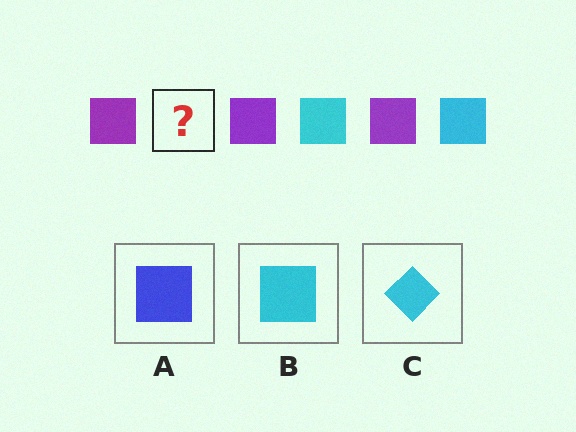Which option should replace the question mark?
Option B.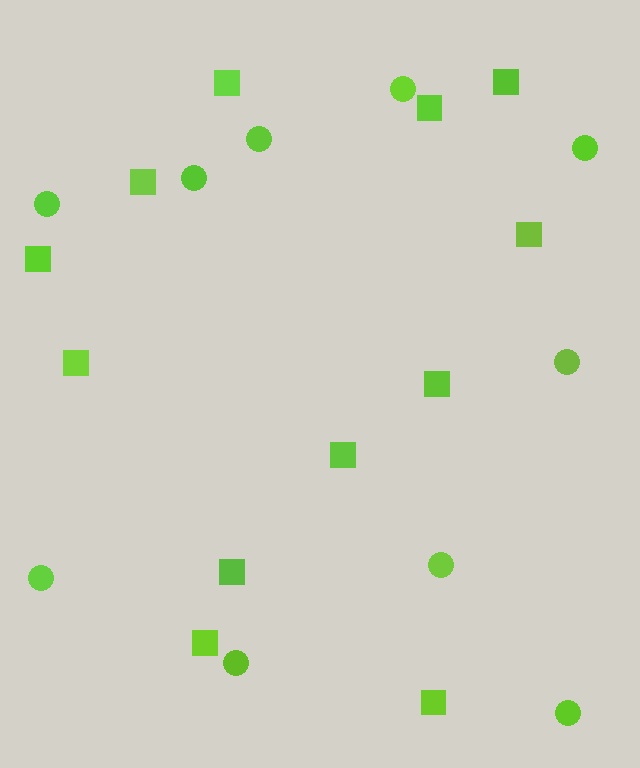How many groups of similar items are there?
There are 2 groups: one group of squares (12) and one group of circles (10).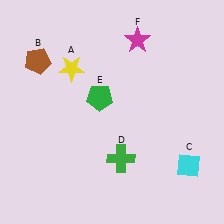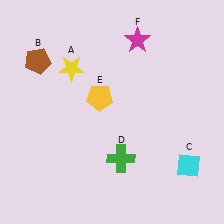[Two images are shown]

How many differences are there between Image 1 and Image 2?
There is 1 difference between the two images.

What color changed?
The pentagon (E) changed from green in Image 1 to yellow in Image 2.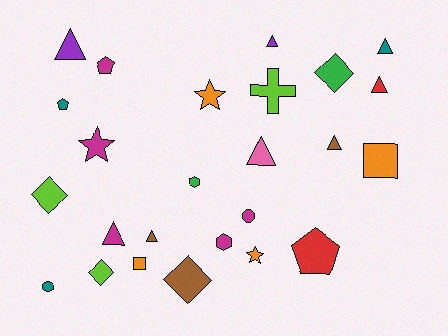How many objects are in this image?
There are 25 objects.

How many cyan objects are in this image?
There are no cyan objects.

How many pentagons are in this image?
There are 3 pentagons.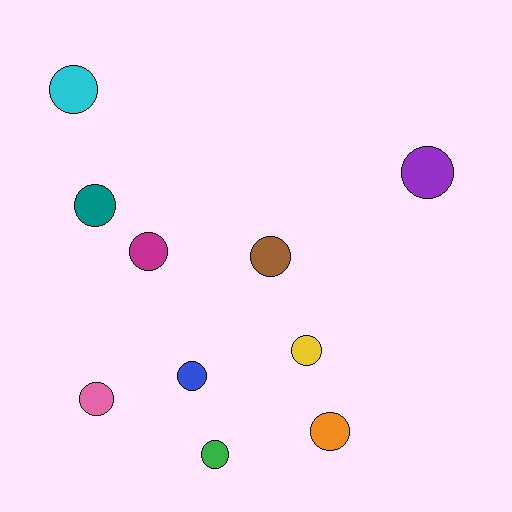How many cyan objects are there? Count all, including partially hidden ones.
There is 1 cyan object.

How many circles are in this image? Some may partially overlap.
There are 10 circles.